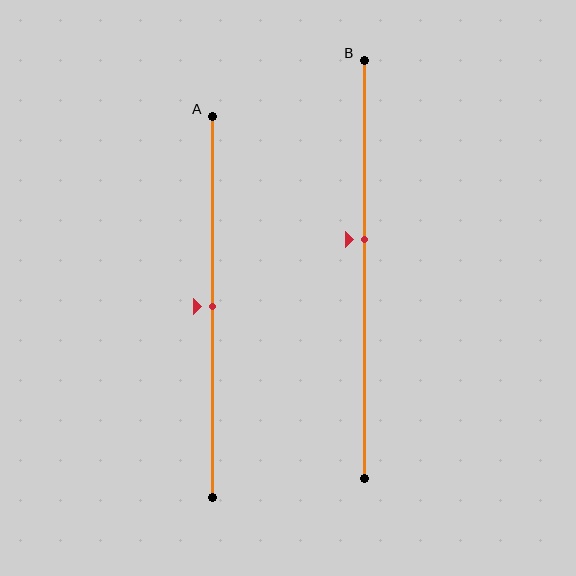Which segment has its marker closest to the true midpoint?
Segment A has its marker closest to the true midpoint.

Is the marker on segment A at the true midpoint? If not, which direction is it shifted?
Yes, the marker on segment A is at the true midpoint.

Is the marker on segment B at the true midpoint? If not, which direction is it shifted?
No, the marker on segment B is shifted upward by about 7% of the segment length.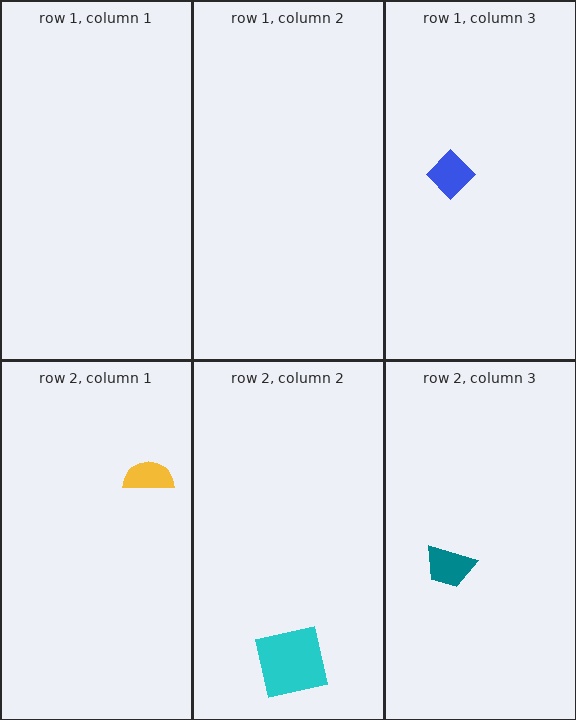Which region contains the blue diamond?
The row 1, column 3 region.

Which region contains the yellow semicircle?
The row 2, column 1 region.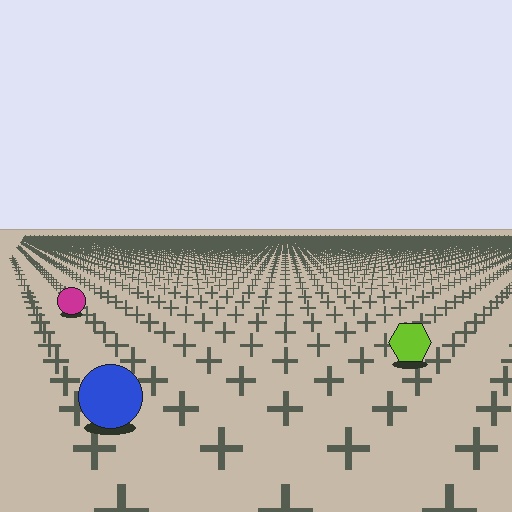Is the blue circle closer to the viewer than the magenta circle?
Yes. The blue circle is closer — you can tell from the texture gradient: the ground texture is coarser near it.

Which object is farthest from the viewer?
The magenta circle is farthest from the viewer. It appears smaller and the ground texture around it is denser.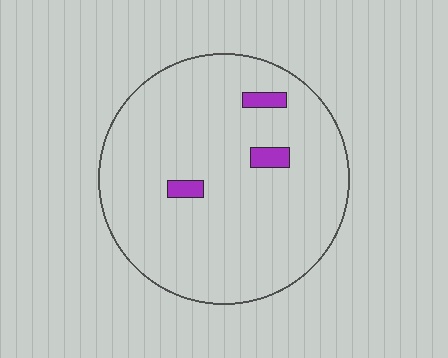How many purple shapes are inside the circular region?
3.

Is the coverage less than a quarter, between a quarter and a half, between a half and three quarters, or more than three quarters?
Less than a quarter.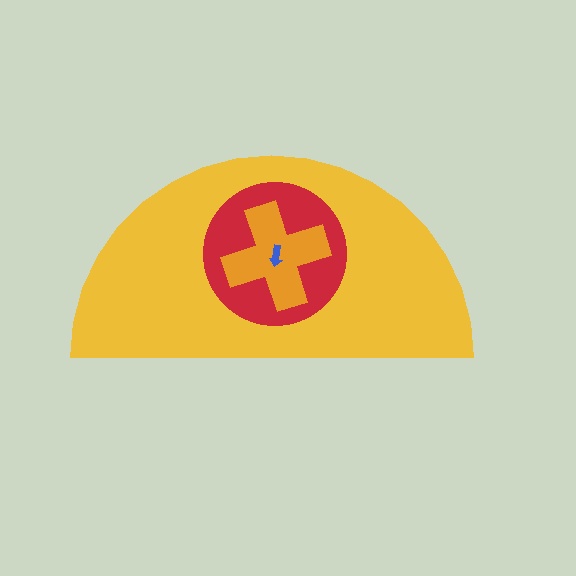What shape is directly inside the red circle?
The orange cross.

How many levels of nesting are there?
4.